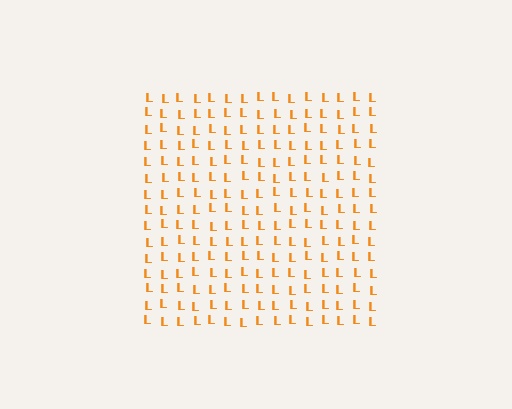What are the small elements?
The small elements are letter L's.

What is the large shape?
The large shape is a square.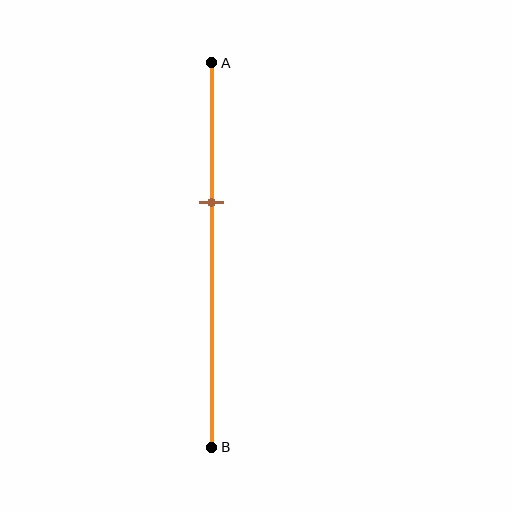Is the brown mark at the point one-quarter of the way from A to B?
No, the mark is at about 35% from A, not at the 25% one-quarter point.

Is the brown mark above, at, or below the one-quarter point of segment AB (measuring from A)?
The brown mark is below the one-quarter point of segment AB.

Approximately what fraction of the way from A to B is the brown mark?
The brown mark is approximately 35% of the way from A to B.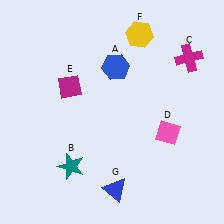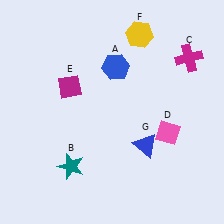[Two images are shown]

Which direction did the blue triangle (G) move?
The blue triangle (G) moved up.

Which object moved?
The blue triangle (G) moved up.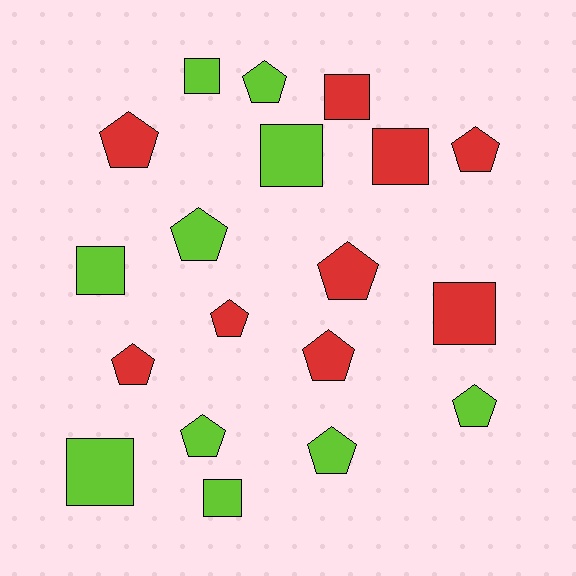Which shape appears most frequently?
Pentagon, with 11 objects.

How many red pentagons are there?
There are 6 red pentagons.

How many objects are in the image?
There are 19 objects.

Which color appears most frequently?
Lime, with 10 objects.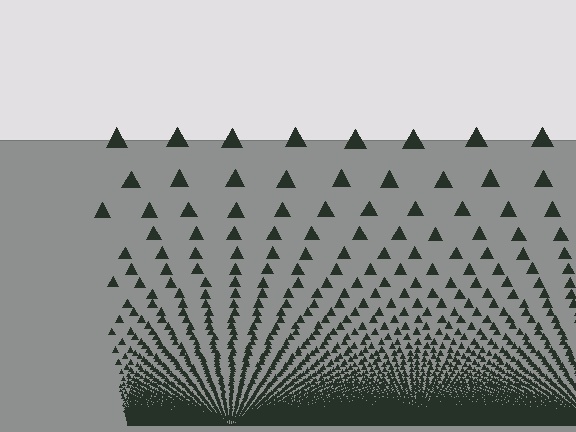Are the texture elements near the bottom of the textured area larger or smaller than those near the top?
Smaller. The gradient is inverted — elements near the bottom are smaller and denser.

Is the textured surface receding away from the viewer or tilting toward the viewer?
The surface appears to tilt toward the viewer. Texture elements get larger and sparser toward the top.